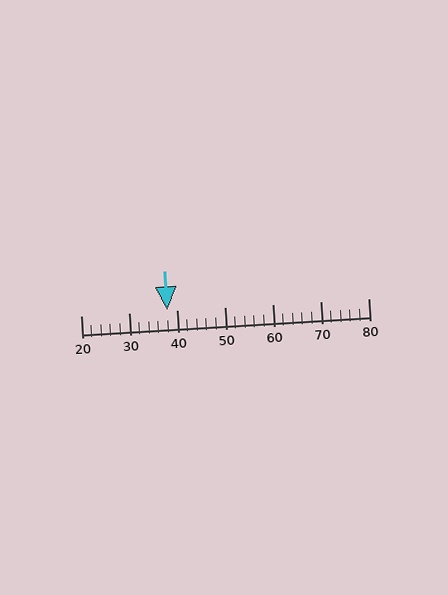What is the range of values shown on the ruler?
The ruler shows values from 20 to 80.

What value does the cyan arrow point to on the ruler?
The cyan arrow points to approximately 38.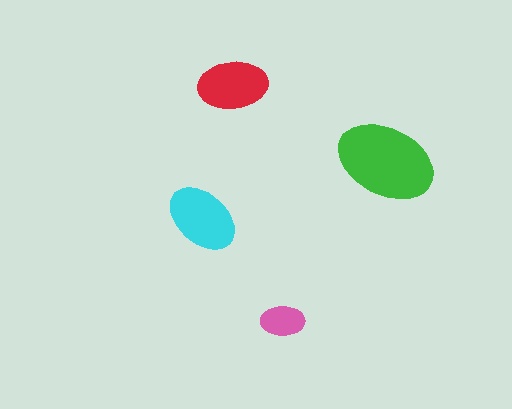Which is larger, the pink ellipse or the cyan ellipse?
The cyan one.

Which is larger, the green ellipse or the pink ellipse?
The green one.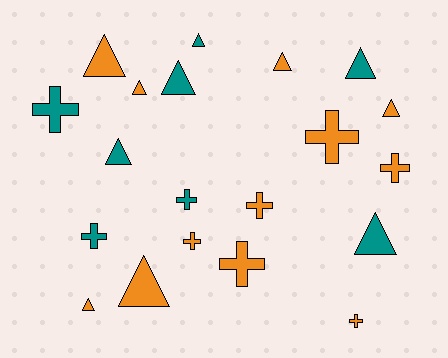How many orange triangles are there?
There are 6 orange triangles.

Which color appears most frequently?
Orange, with 12 objects.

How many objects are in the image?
There are 20 objects.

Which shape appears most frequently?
Triangle, with 11 objects.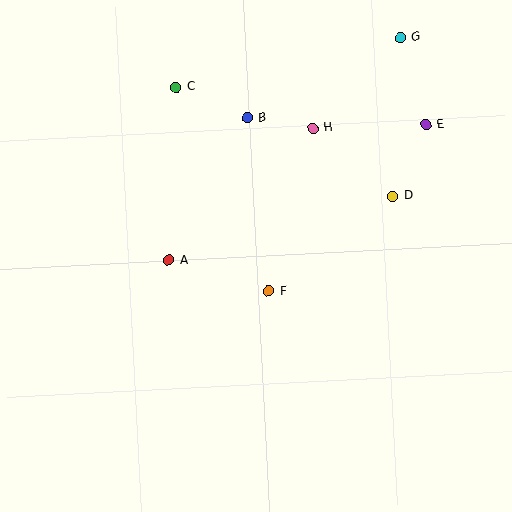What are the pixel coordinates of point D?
Point D is at (393, 196).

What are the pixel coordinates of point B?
Point B is at (247, 118).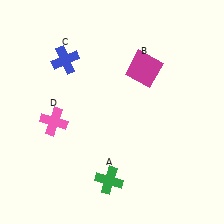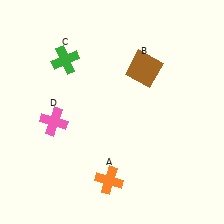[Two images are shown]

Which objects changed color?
A changed from green to orange. B changed from magenta to brown. C changed from blue to green.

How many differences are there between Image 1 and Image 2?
There are 3 differences between the two images.